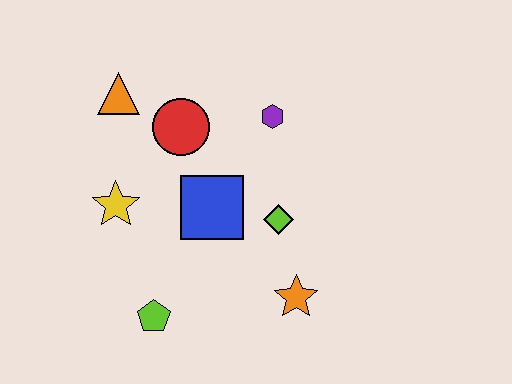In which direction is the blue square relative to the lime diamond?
The blue square is to the left of the lime diamond.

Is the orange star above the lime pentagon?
Yes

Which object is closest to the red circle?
The orange triangle is closest to the red circle.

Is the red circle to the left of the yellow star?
No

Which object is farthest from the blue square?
The orange triangle is farthest from the blue square.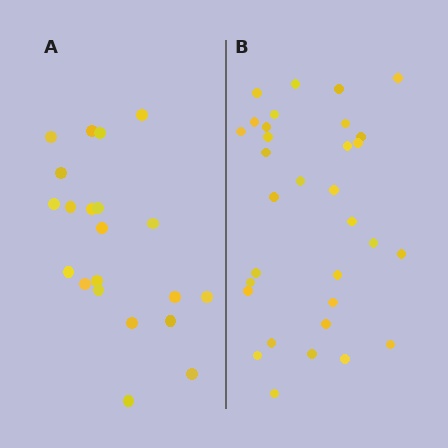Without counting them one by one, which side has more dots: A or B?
Region B (the right region) has more dots.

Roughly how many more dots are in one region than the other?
Region B has roughly 12 or so more dots than region A.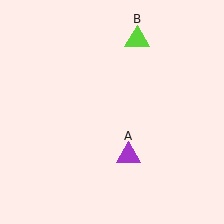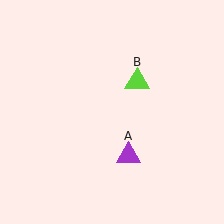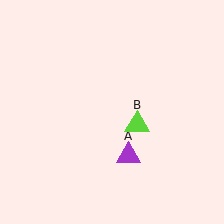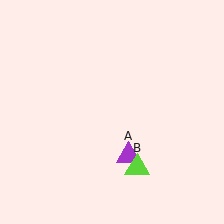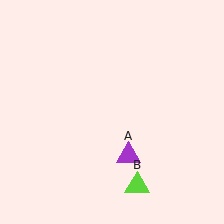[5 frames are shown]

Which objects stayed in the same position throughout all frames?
Purple triangle (object A) remained stationary.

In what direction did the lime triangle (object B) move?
The lime triangle (object B) moved down.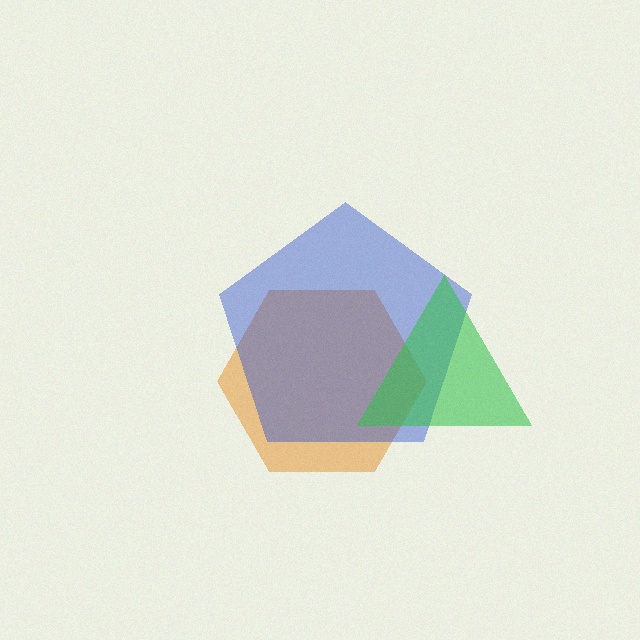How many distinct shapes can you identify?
There are 3 distinct shapes: an orange hexagon, a blue pentagon, a green triangle.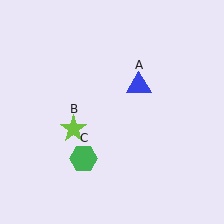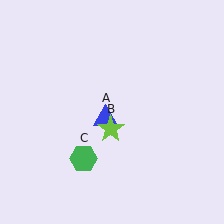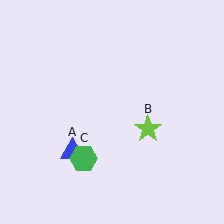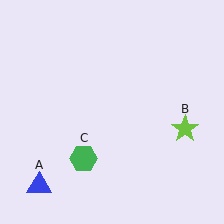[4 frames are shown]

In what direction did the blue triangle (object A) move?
The blue triangle (object A) moved down and to the left.